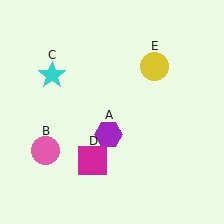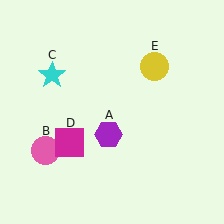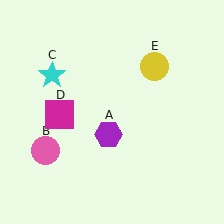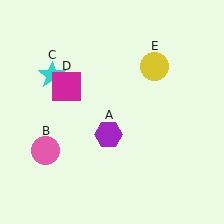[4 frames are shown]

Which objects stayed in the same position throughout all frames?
Purple hexagon (object A) and pink circle (object B) and cyan star (object C) and yellow circle (object E) remained stationary.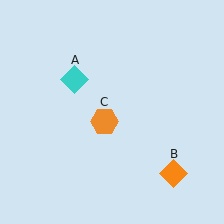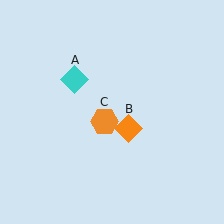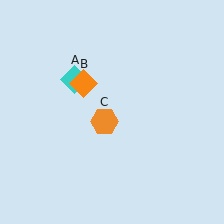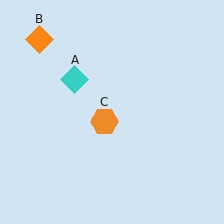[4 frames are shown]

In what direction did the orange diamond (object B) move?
The orange diamond (object B) moved up and to the left.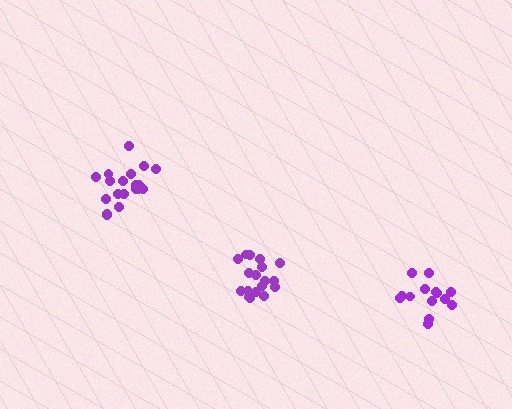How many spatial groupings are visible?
There are 3 spatial groupings.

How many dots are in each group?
Group 1: 14 dots, Group 2: 19 dots, Group 3: 18 dots (51 total).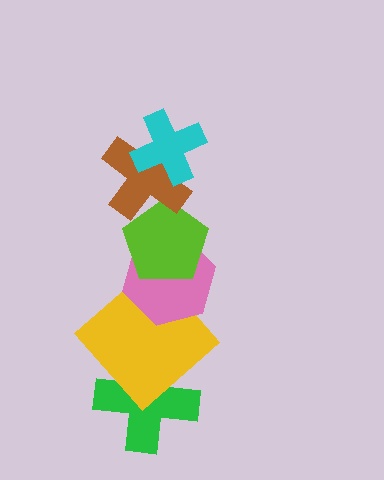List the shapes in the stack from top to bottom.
From top to bottom: the cyan cross, the brown cross, the lime pentagon, the pink hexagon, the yellow diamond, the green cross.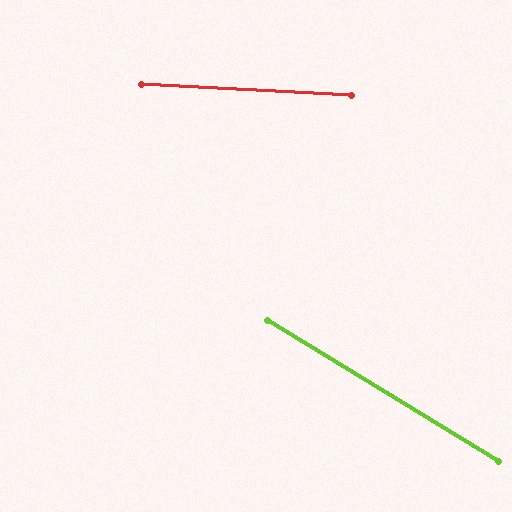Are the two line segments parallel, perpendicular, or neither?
Neither parallel nor perpendicular — they differ by about 28°.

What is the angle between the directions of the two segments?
Approximately 28 degrees.